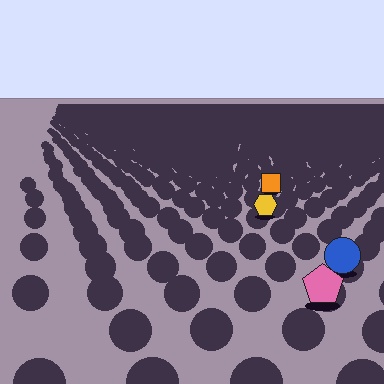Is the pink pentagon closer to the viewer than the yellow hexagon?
Yes. The pink pentagon is closer — you can tell from the texture gradient: the ground texture is coarser near it.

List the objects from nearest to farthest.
From nearest to farthest: the pink pentagon, the blue circle, the yellow hexagon, the orange square.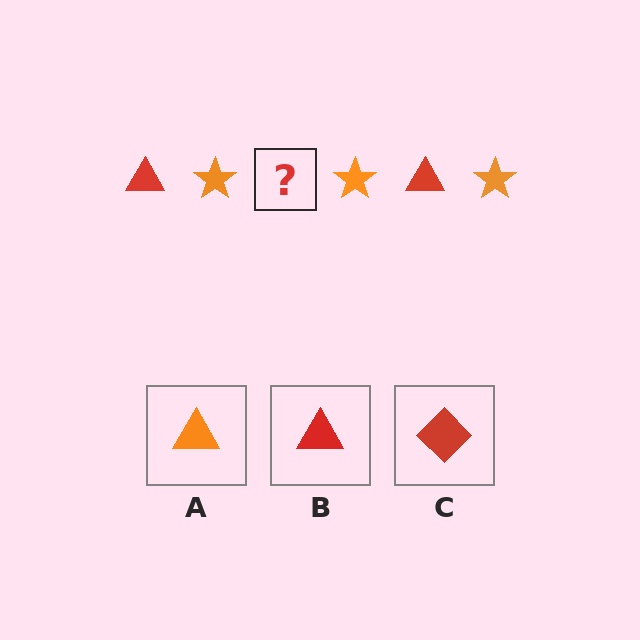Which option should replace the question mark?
Option B.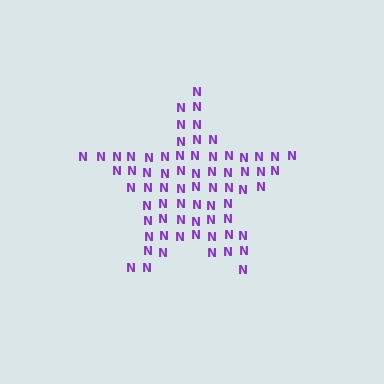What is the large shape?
The large shape is a star.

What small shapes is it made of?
It is made of small letter N's.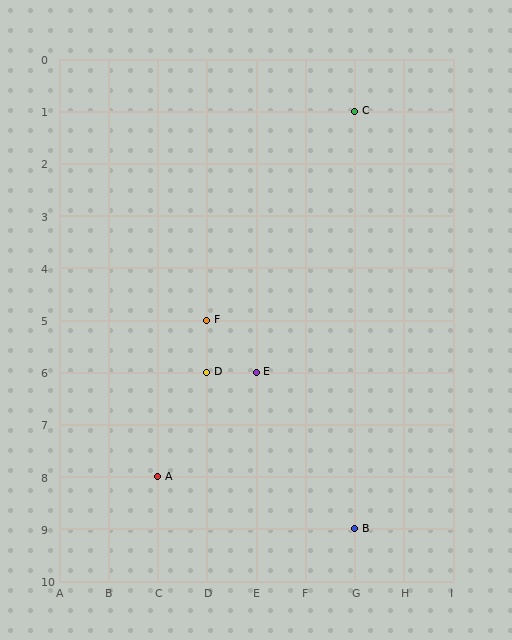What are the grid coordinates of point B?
Point B is at grid coordinates (G, 9).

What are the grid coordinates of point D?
Point D is at grid coordinates (D, 6).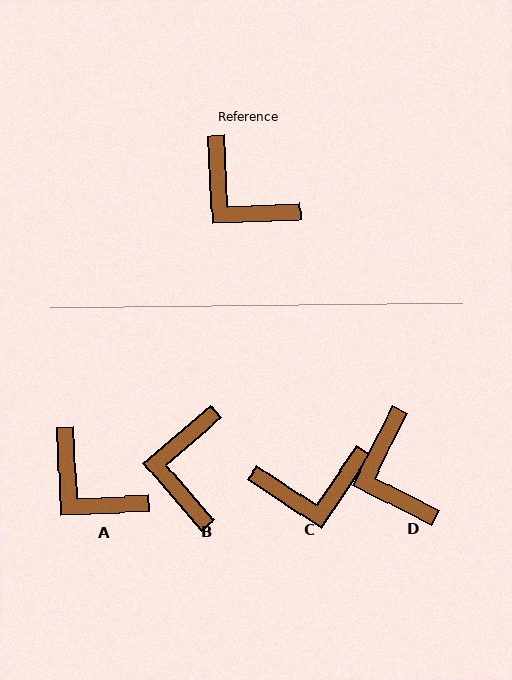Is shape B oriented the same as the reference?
No, it is off by about 52 degrees.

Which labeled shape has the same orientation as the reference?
A.